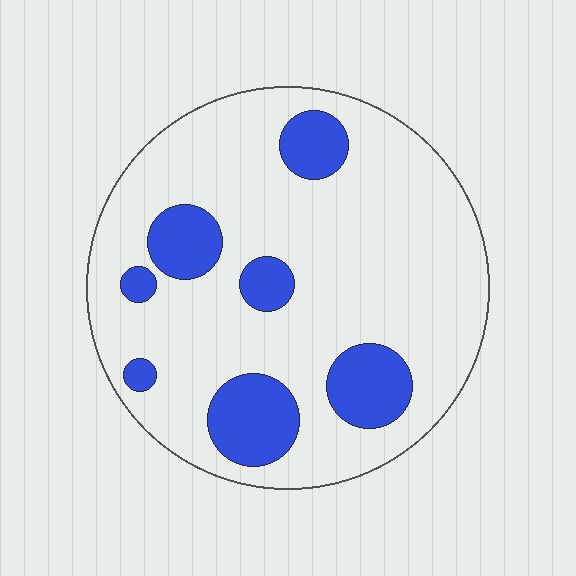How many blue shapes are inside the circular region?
7.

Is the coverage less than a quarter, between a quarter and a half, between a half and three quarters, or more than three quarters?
Less than a quarter.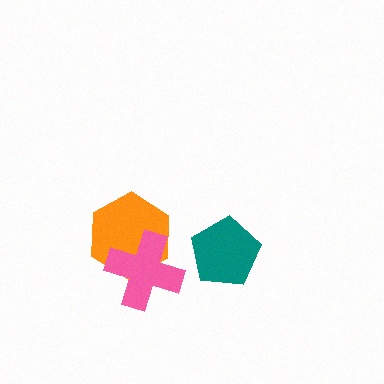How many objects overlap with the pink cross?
1 object overlaps with the pink cross.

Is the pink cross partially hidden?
No, no other shape covers it.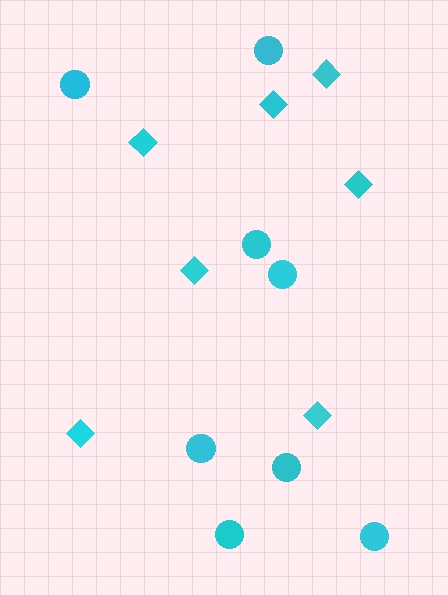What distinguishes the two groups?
There are 2 groups: one group of diamonds (7) and one group of circles (8).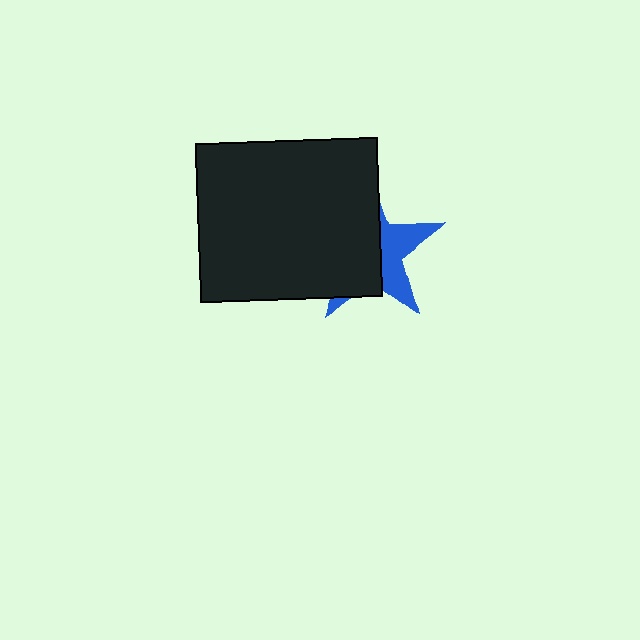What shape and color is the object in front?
The object in front is a black rectangle.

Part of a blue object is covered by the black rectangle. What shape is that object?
It is a star.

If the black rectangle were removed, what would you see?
You would see the complete blue star.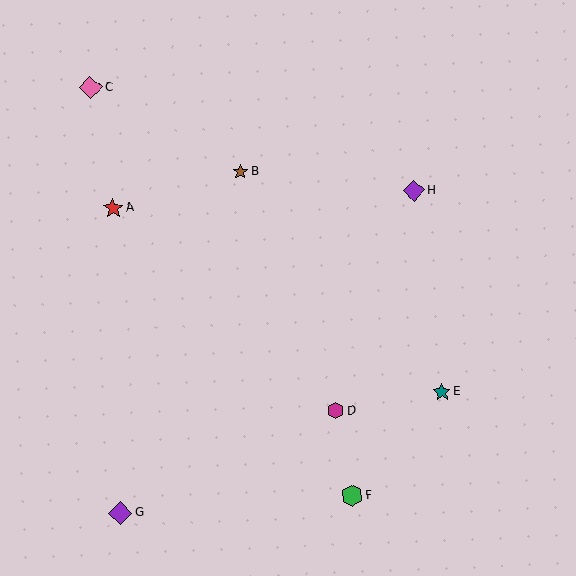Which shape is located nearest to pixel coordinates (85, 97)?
The pink diamond (labeled C) at (91, 87) is nearest to that location.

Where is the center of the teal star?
The center of the teal star is at (442, 392).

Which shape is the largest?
The purple diamond (labeled G) is the largest.